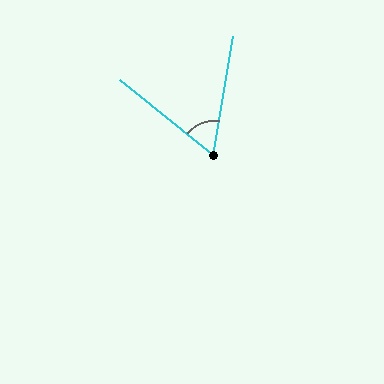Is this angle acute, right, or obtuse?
It is acute.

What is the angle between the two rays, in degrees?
Approximately 61 degrees.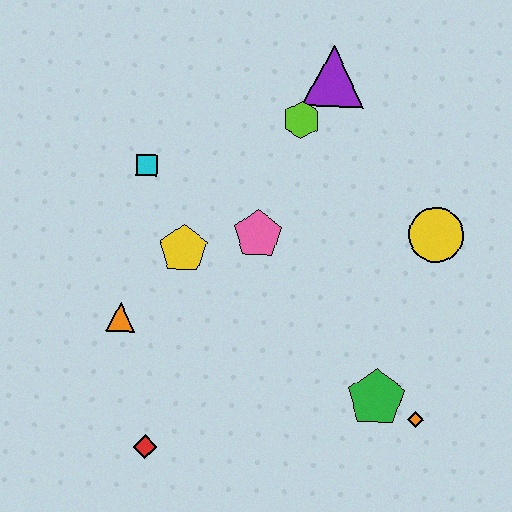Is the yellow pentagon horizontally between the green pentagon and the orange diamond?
No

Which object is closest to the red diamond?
The orange triangle is closest to the red diamond.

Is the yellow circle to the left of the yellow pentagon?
No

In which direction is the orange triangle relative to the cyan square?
The orange triangle is below the cyan square.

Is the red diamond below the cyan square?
Yes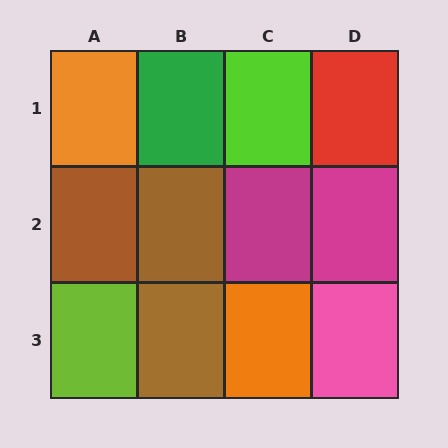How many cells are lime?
2 cells are lime.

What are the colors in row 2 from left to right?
Brown, brown, magenta, magenta.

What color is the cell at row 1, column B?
Green.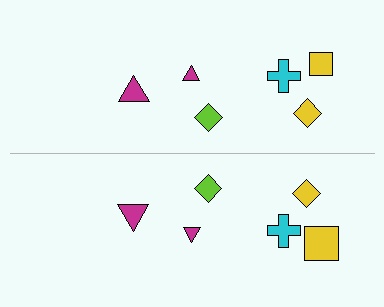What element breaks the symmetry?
The yellow square on the bottom side has a different size than its mirror counterpart.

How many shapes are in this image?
There are 12 shapes in this image.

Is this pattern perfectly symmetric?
No, the pattern is not perfectly symmetric. The yellow square on the bottom side has a different size than its mirror counterpart.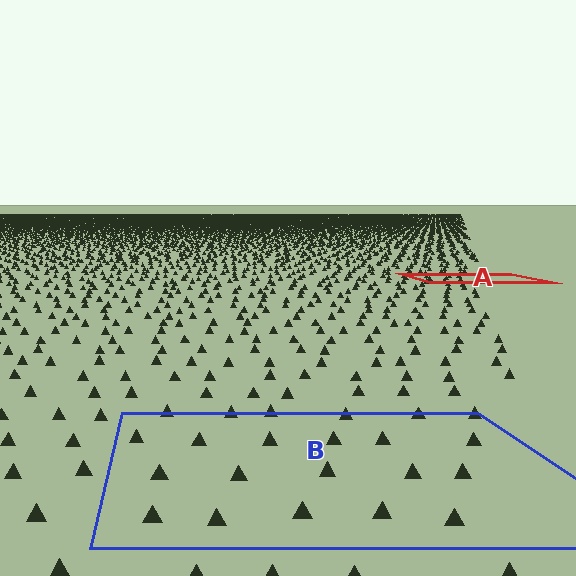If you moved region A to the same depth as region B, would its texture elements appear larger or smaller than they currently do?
They would appear larger. At a closer depth, the same texture elements are projected at a bigger on-screen size.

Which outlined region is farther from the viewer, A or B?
Region A is farther from the viewer — the texture elements inside it appear smaller and more densely packed.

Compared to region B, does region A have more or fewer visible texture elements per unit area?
Region A has more texture elements per unit area — they are packed more densely because it is farther away.